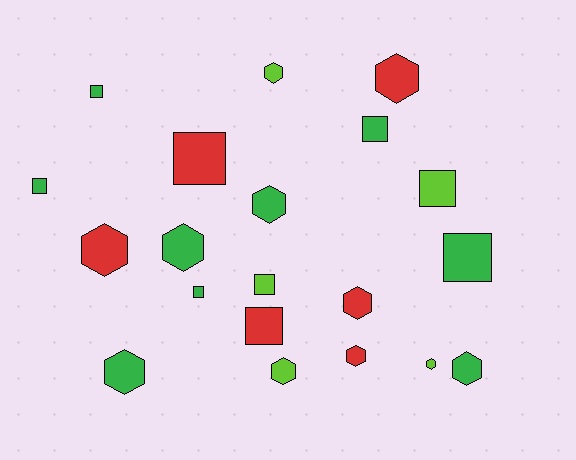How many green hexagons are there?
There are 4 green hexagons.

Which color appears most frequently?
Green, with 9 objects.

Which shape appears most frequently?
Hexagon, with 11 objects.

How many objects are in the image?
There are 20 objects.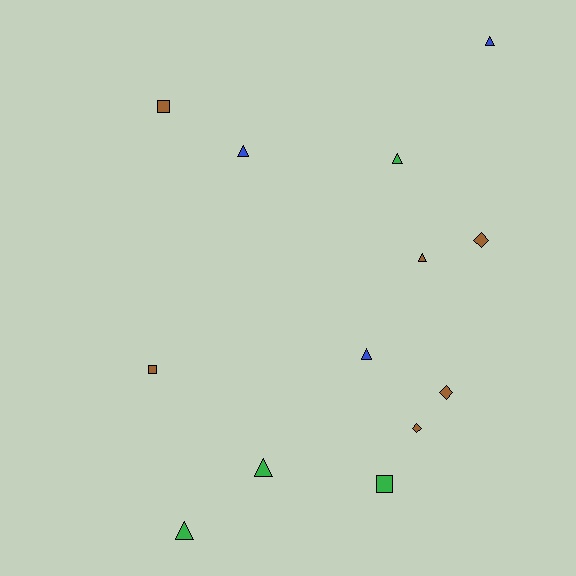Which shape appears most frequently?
Triangle, with 7 objects.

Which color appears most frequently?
Brown, with 6 objects.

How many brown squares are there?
There are 2 brown squares.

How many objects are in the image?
There are 13 objects.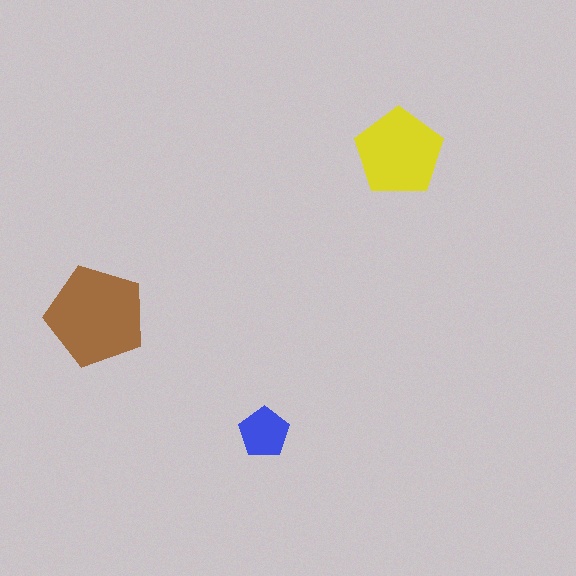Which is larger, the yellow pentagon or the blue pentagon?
The yellow one.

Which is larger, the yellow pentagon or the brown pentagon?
The brown one.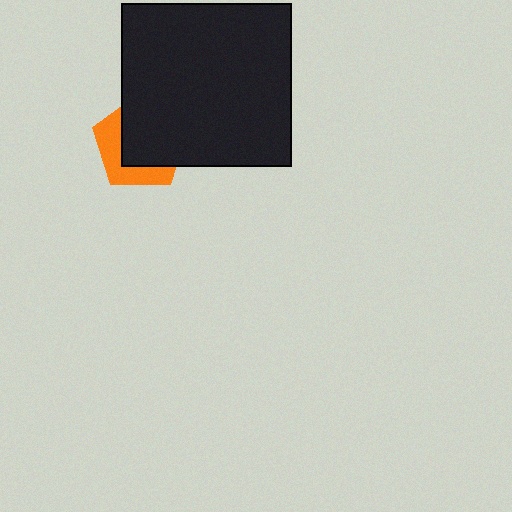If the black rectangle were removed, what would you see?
You would see the complete orange pentagon.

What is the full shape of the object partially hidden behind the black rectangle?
The partially hidden object is an orange pentagon.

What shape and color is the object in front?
The object in front is a black rectangle.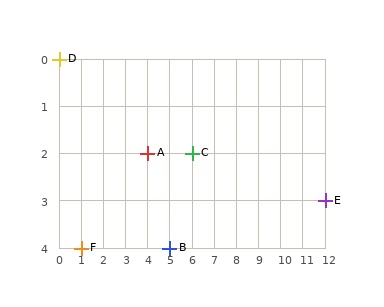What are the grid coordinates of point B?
Point B is at grid coordinates (5, 4).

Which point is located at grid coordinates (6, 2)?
Point C is at (6, 2).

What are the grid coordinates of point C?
Point C is at grid coordinates (6, 2).